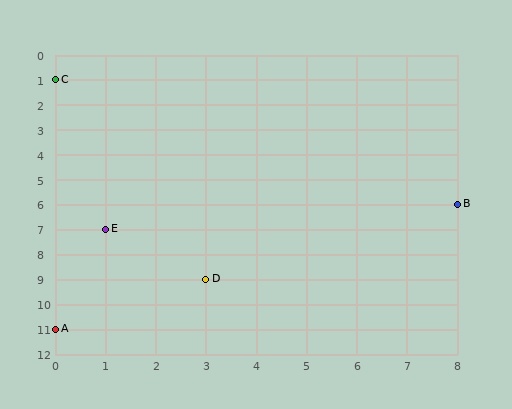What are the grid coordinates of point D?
Point D is at grid coordinates (3, 9).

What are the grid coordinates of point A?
Point A is at grid coordinates (0, 11).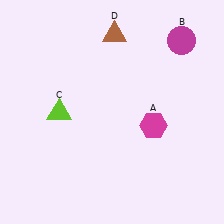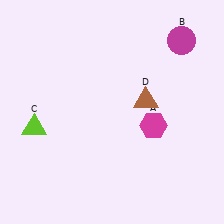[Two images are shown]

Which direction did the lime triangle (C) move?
The lime triangle (C) moved left.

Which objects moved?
The objects that moved are: the lime triangle (C), the brown triangle (D).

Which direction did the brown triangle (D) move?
The brown triangle (D) moved down.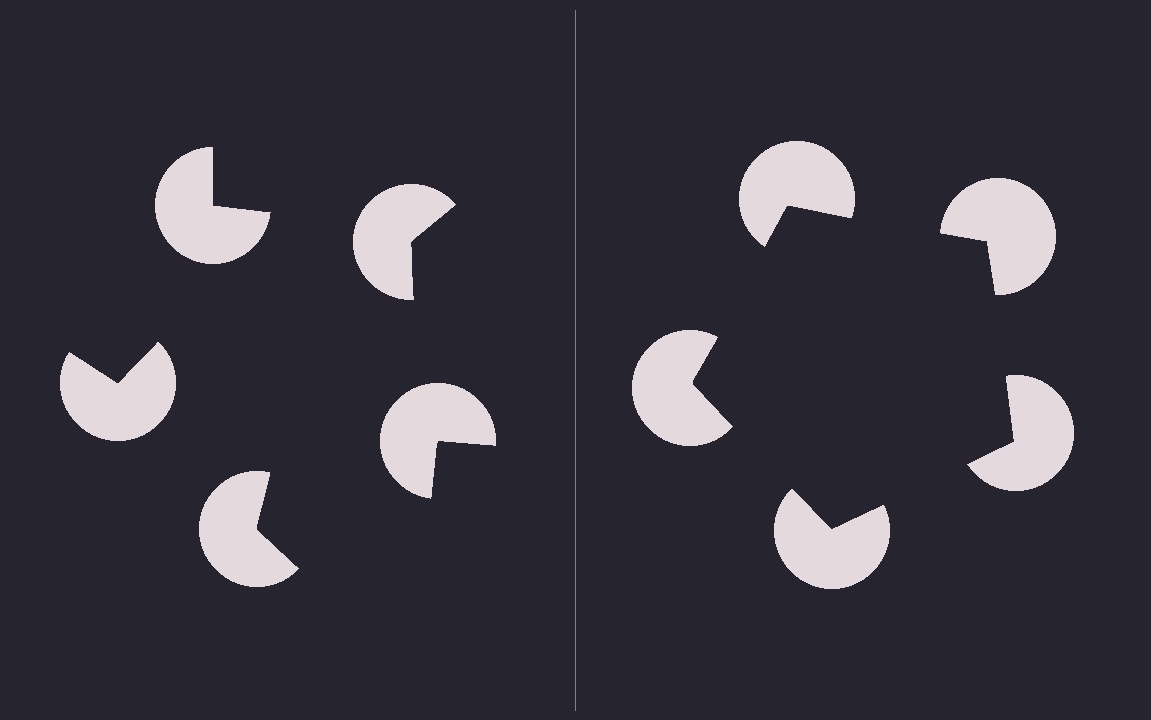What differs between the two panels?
The pac-man discs are positioned identically on both sides; only the wedge orientations differ. On the right they align to a pentagon; on the left they are misaligned.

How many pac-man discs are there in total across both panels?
10 — 5 on each side.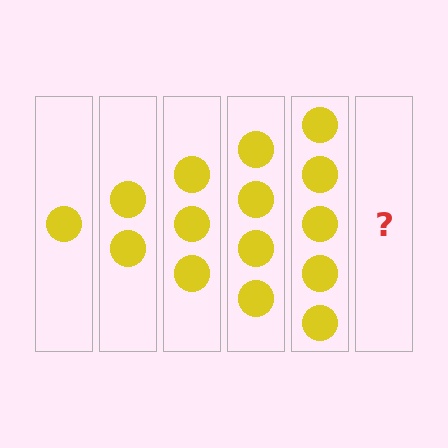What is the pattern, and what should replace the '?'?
The pattern is that each step adds one more circle. The '?' should be 6 circles.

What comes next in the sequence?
The next element should be 6 circles.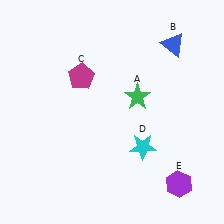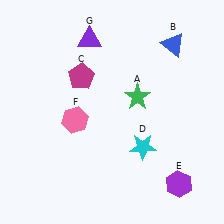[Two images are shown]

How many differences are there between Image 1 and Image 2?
There are 2 differences between the two images.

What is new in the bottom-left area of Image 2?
A pink hexagon (F) was added in the bottom-left area of Image 2.